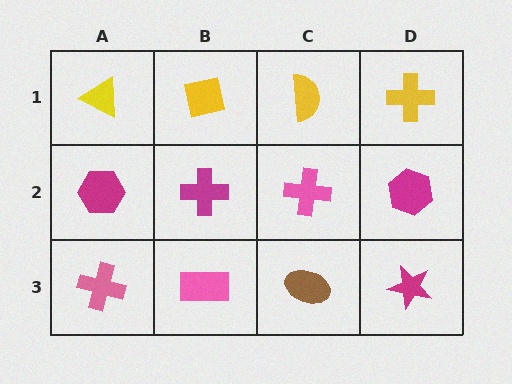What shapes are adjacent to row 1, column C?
A pink cross (row 2, column C), a yellow square (row 1, column B), a yellow cross (row 1, column D).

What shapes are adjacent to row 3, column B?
A magenta cross (row 2, column B), a pink cross (row 3, column A), a brown ellipse (row 3, column C).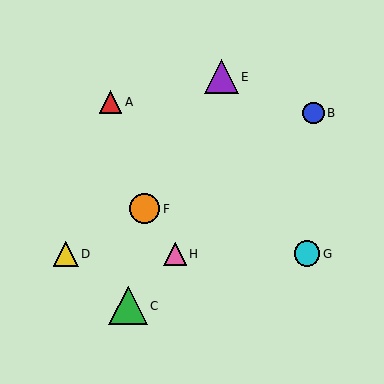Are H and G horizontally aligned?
Yes, both are at y≈254.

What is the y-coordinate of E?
Object E is at y≈77.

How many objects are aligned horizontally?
3 objects (D, G, H) are aligned horizontally.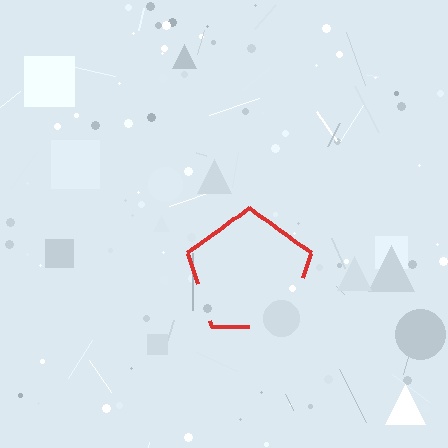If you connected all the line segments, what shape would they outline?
They would outline a pentagon.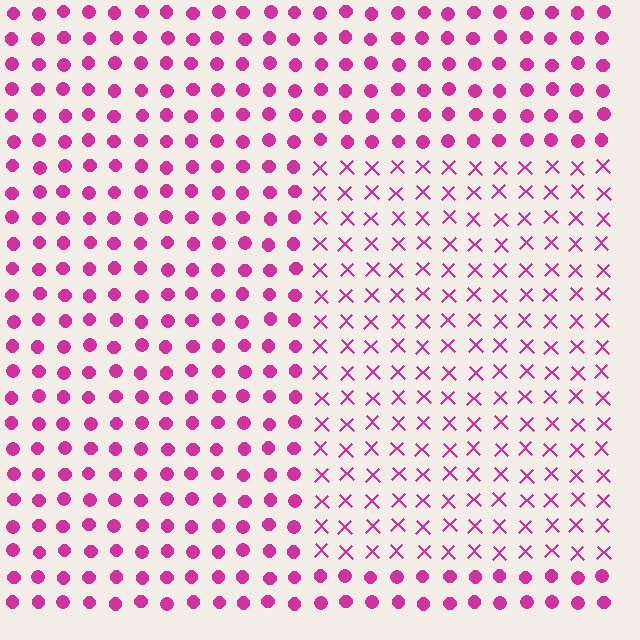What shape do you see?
I see a rectangle.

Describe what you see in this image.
The image is filled with small magenta elements arranged in a uniform grid. A rectangle-shaped region contains X marks, while the surrounding area contains circles. The boundary is defined purely by the change in element shape.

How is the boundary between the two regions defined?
The boundary is defined by a change in element shape: X marks inside vs. circles outside. All elements share the same color and spacing.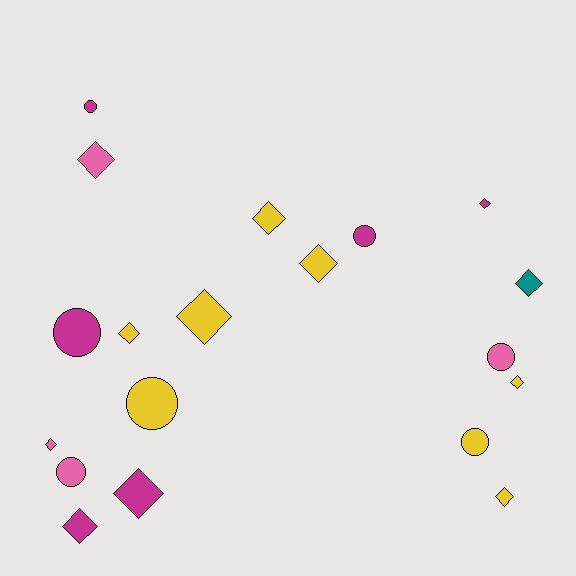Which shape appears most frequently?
Diamond, with 12 objects.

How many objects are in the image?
There are 19 objects.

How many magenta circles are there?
There are 3 magenta circles.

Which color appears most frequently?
Yellow, with 8 objects.